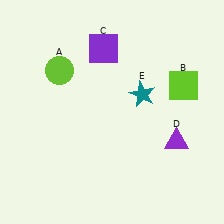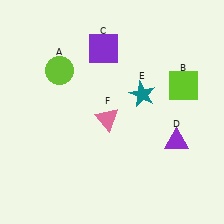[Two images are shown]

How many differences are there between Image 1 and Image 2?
There is 1 difference between the two images.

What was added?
A pink triangle (F) was added in Image 2.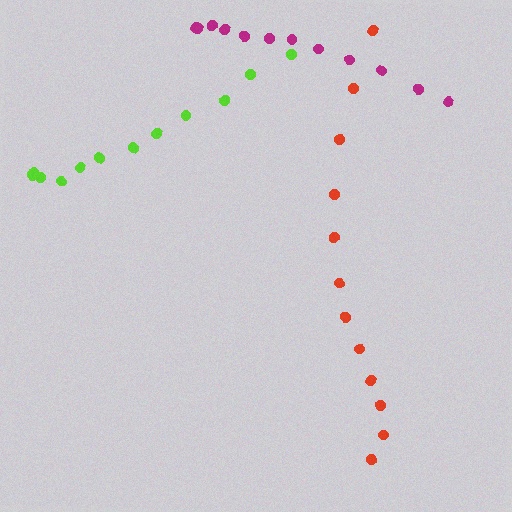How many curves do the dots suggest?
There are 3 distinct paths.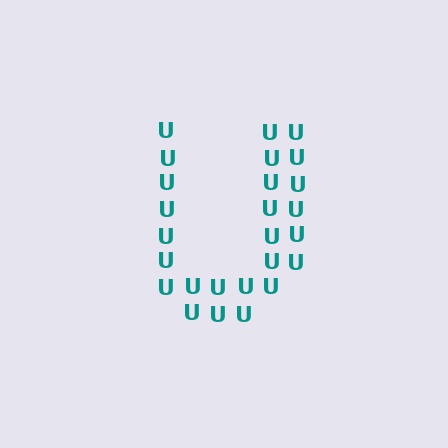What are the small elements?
The small elements are letter U's.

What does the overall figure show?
The overall figure shows the letter U.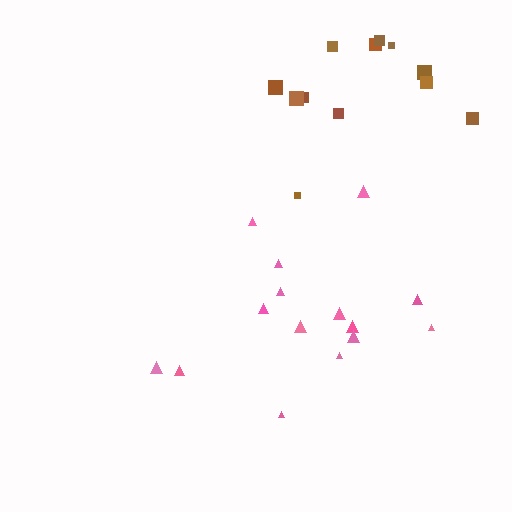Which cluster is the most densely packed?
Brown.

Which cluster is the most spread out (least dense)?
Pink.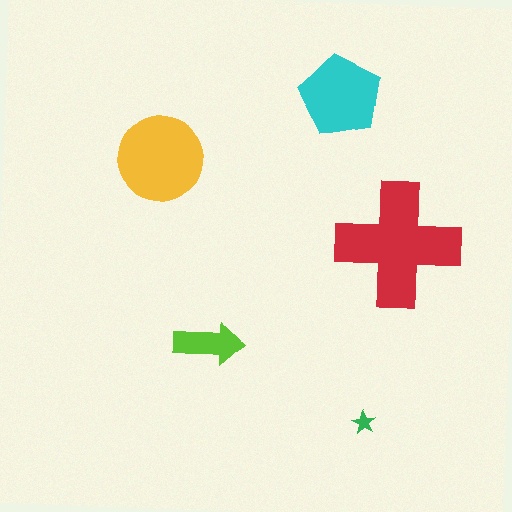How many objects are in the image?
There are 5 objects in the image.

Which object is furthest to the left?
The yellow circle is leftmost.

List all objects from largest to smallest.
The red cross, the yellow circle, the cyan pentagon, the lime arrow, the green star.